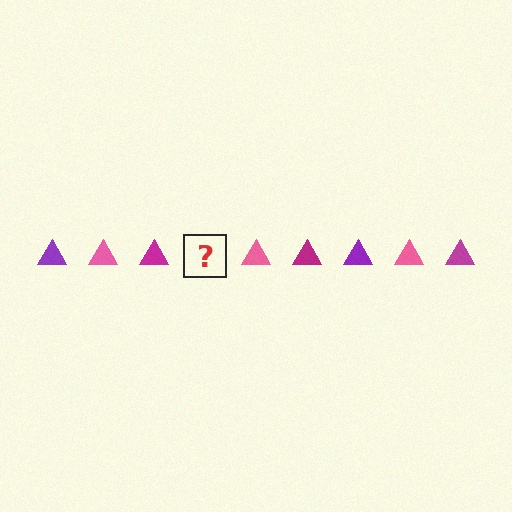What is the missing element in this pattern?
The missing element is a purple triangle.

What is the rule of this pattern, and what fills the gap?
The rule is that the pattern cycles through purple, pink, magenta triangles. The gap should be filled with a purple triangle.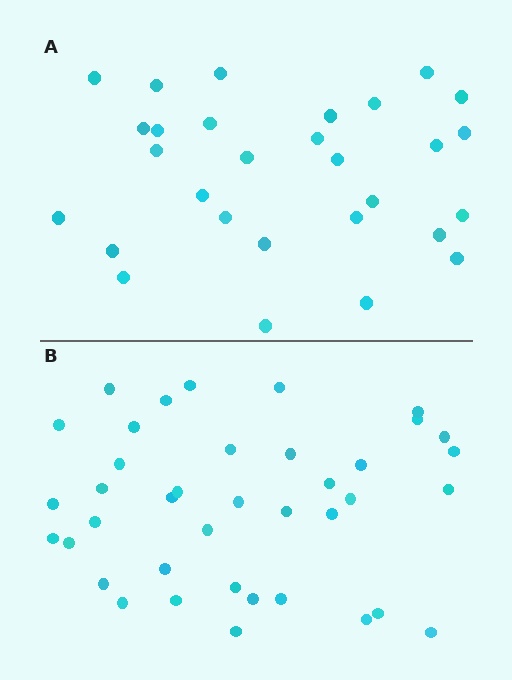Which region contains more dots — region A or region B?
Region B (the bottom region) has more dots.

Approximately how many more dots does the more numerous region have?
Region B has roughly 10 or so more dots than region A.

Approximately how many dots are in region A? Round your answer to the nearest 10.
About 30 dots. (The exact count is 29, which rounds to 30.)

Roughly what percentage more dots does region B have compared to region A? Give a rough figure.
About 35% more.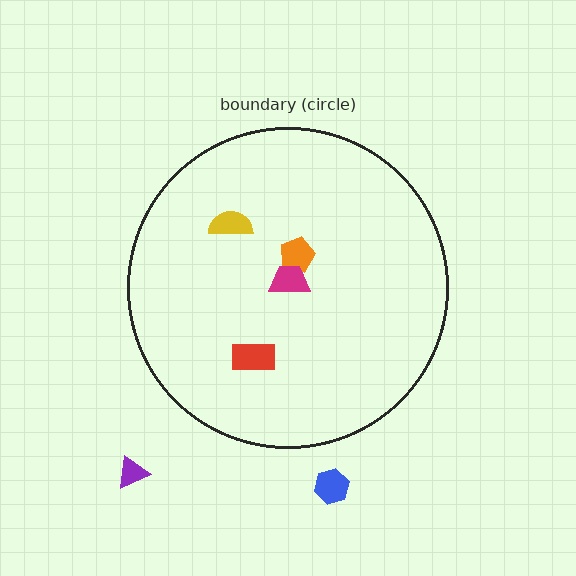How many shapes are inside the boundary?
4 inside, 2 outside.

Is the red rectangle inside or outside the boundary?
Inside.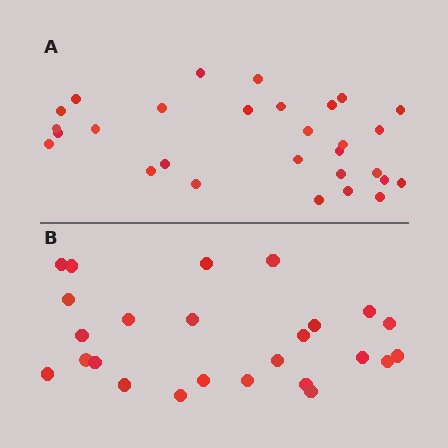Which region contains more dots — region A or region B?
Region A (the top region) has more dots.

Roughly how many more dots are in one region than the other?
Region A has about 4 more dots than region B.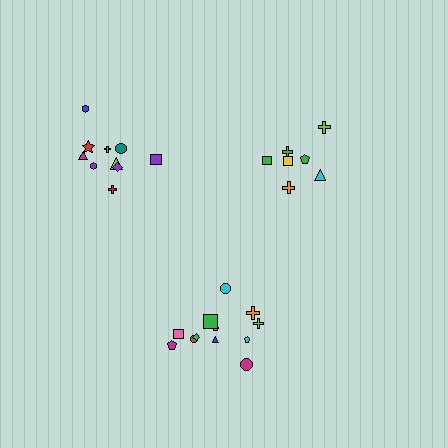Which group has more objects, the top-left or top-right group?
The top-left group.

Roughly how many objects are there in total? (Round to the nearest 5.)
Roughly 30 objects in total.